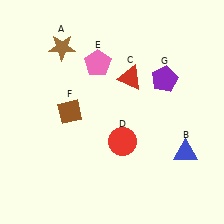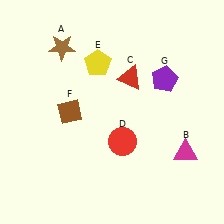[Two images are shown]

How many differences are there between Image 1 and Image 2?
There are 2 differences between the two images.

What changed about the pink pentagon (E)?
In Image 1, E is pink. In Image 2, it changed to yellow.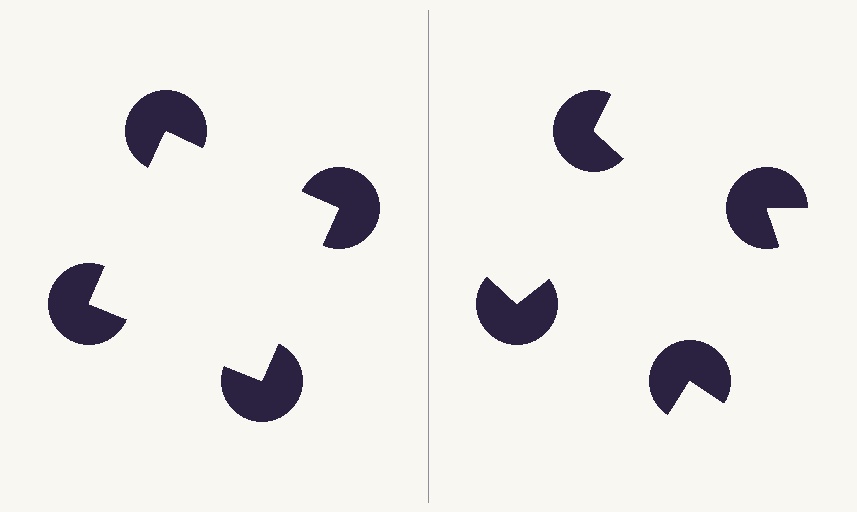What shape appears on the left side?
An illusory square.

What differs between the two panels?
The pac-man discs are positioned identically on both sides; only the wedge orientations differ. On the left they align to a square; on the right they are misaligned.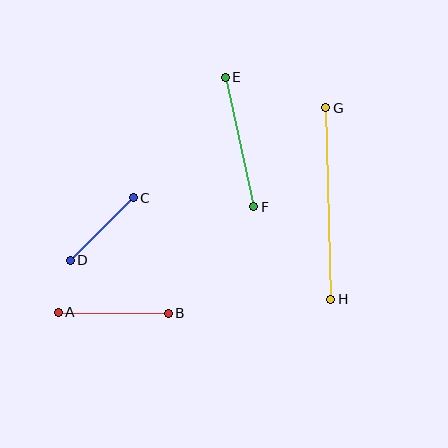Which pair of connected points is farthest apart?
Points G and H are farthest apart.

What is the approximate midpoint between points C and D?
The midpoint is at approximately (102, 229) pixels.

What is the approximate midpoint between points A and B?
The midpoint is at approximately (113, 313) pixels.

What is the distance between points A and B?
The distance is approximately 110 pixels.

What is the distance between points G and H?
The distance is approximately 192 pixels.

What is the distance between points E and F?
The distance is approximately 133 pixels.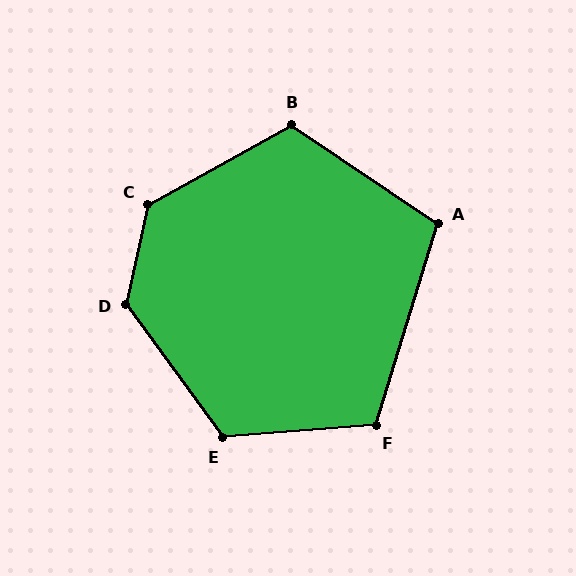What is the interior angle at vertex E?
Approximately 122 degrees (obtuse).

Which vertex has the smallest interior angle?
A, at approximately 107 degrees.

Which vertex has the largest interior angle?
C, at approximately 131 degrees.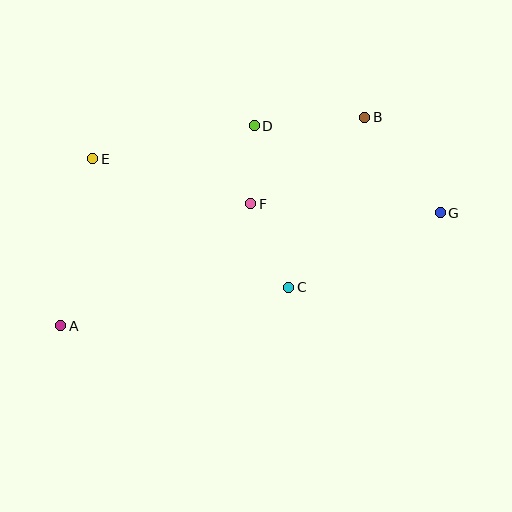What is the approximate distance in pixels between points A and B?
The distance between A and B is approximately 369 pixels.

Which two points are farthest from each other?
Points A and G are farthest from each other.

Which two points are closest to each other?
Points D and F are closest to each other.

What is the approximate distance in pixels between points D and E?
The distance between D and E is approximately 165 pixels.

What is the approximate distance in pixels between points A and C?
The distance between A and C is approximately 231 pixels.